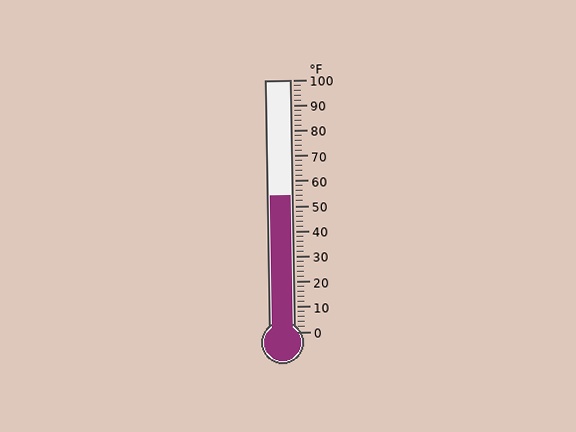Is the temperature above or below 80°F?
The temperature is below 80°F.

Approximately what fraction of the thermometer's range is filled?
The thermometer is filled to approximately 55% of its range.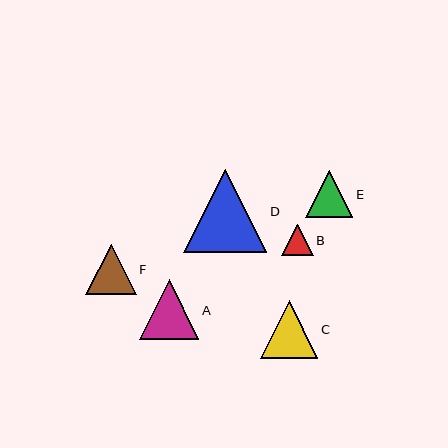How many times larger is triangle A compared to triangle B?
Triangle A is approximately 1.9 times the size of triangle B.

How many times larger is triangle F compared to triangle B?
Triangle F is approximately 1.6 times the size of triangle B.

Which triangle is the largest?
Triangle D is the largest with a size of approximately 83 pixels.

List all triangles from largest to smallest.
From largest to smallest: D, A, C, F, E, B.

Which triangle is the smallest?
Triangle B is the smallest with a size of approximately 31 pixels.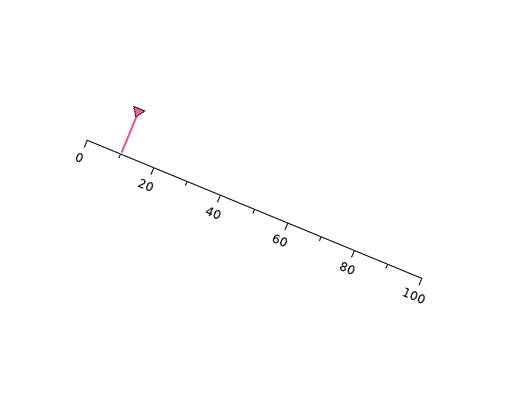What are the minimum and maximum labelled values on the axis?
The axis runs from 0 to 100.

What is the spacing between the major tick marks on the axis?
The major ticks are spaced 20 apart.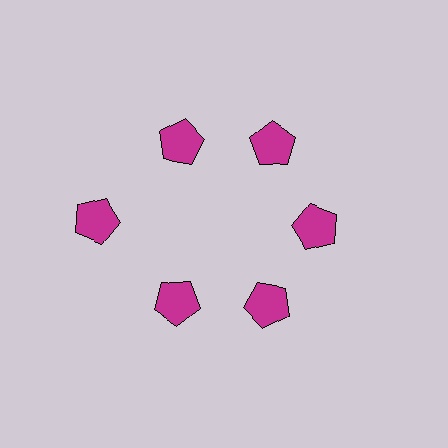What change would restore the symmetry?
The symmetry would be restored by moving it inward, back onto the ring so that all 6 pentagons sit at equal angles and equal distance from the center.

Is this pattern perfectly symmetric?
No. The 6 magenta pentagons are arranged in a ring, but one element near the 9 o'clock position is pushed outward from the center, breaking the 6-fold rotational symmetry.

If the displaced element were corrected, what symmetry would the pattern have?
It would have 6-fold rotational symmetry — the pattern would map onto itself every 60 degrees.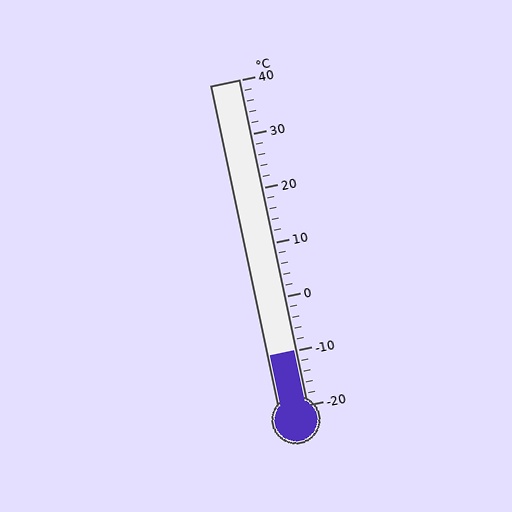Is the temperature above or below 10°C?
The temperature is below 10°C.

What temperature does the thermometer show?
The thermometer shows approximately -10°C.